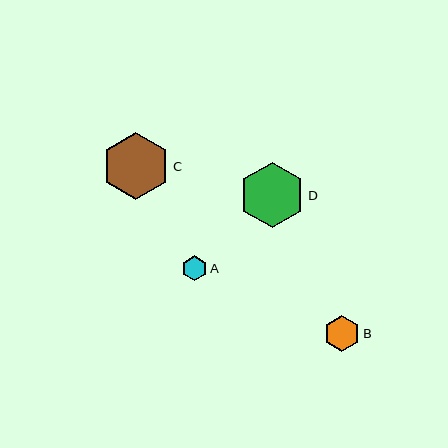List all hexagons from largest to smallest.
From largest to smallest: C, D, B, A.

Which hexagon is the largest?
Hexagon C is the largest with a size of approximately 67 pixels.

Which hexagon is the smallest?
Hexagon A is the smallest with a size of approximately 25 pixels.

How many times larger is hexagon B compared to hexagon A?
Hexagon B is approximately 1.4 times the size of hexagon A.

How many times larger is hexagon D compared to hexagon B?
Hexagon D is approximately 1.8 times the size of hexagon B.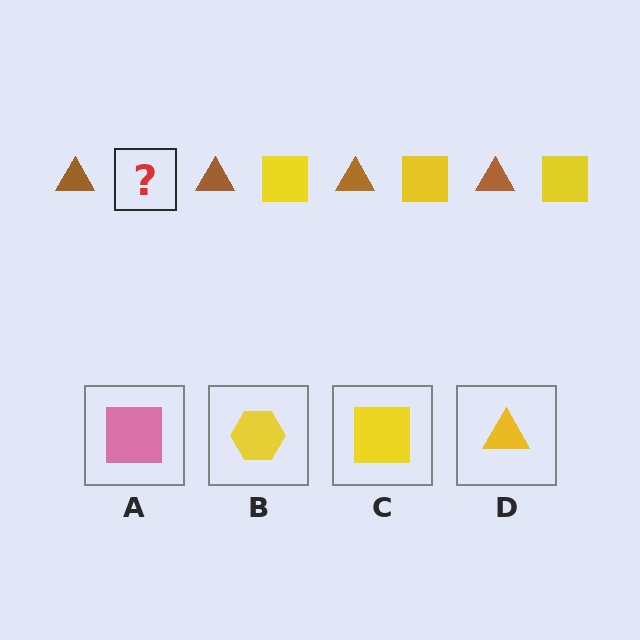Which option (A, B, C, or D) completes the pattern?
C.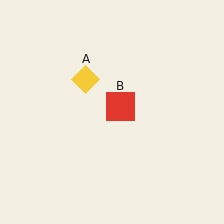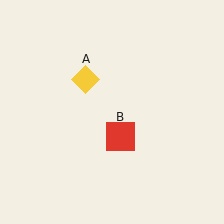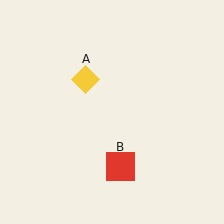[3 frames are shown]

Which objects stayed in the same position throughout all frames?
Yellow diamond (object A) remained stationary.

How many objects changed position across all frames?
1 object changed position: red square (object B).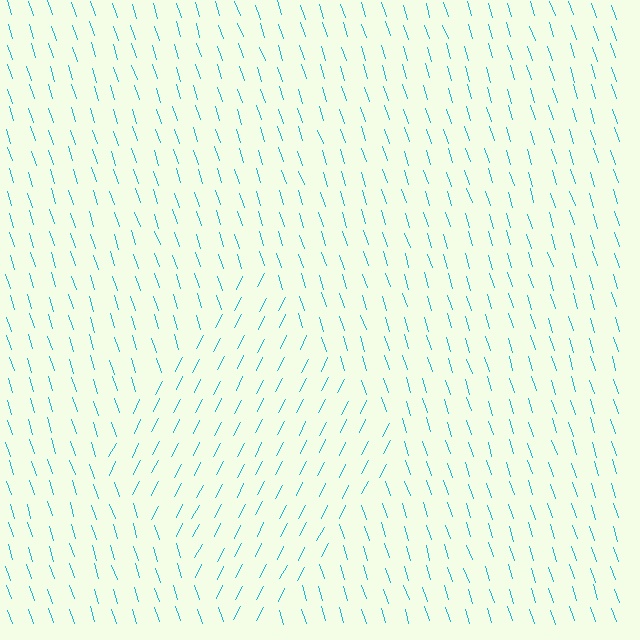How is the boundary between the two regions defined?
The boundary is defined purely by a change in line orientation (approximately 45 degrees difference). All lines are the same color and thickness.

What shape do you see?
I see a diamond.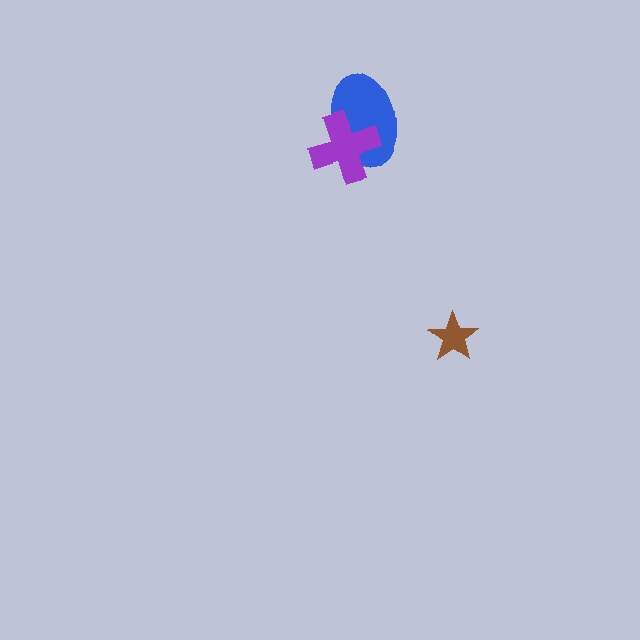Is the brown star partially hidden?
No, no other shape covers it.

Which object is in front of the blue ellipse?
The purple cross is in front of the blue ellipse.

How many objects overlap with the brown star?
0 objects overlap with the brown star.